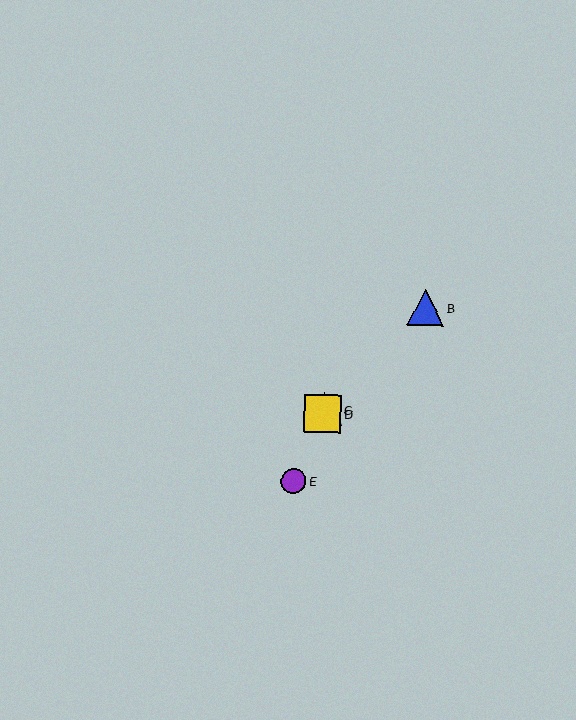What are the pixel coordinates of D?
Object D is at (322, 414).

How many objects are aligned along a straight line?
4 objects (A, C, D, E) are aligned along a straight line.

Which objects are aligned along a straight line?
Objects A, C, D, E are aligned along a straight line.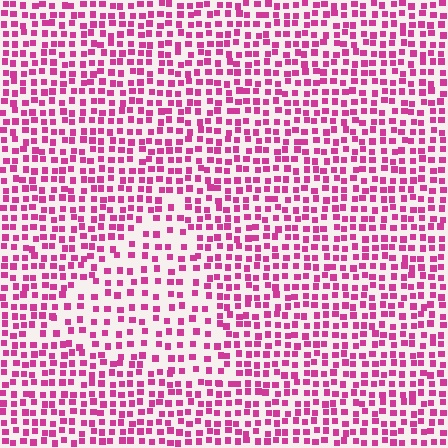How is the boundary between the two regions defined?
The boundary is defined by a change in element density (approximately 1.7x ratio). All elements are the same color, size, and shape.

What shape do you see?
I see a triangle.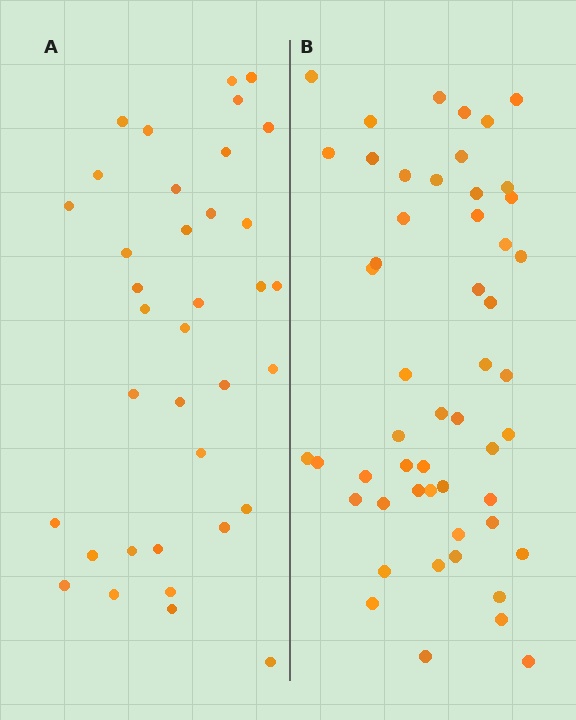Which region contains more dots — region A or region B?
Region B (the right region) has more dots.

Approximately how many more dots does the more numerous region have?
Region B has approximately 15 more dots than region A.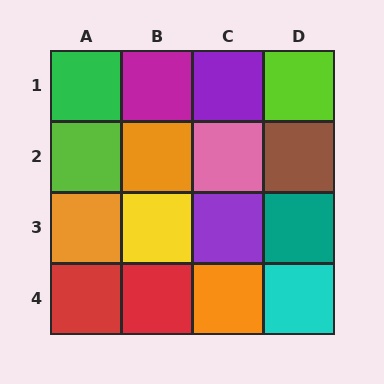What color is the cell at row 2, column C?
Pink.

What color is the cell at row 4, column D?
Cyan.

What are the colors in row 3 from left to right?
Orange, yellow, purple, teal.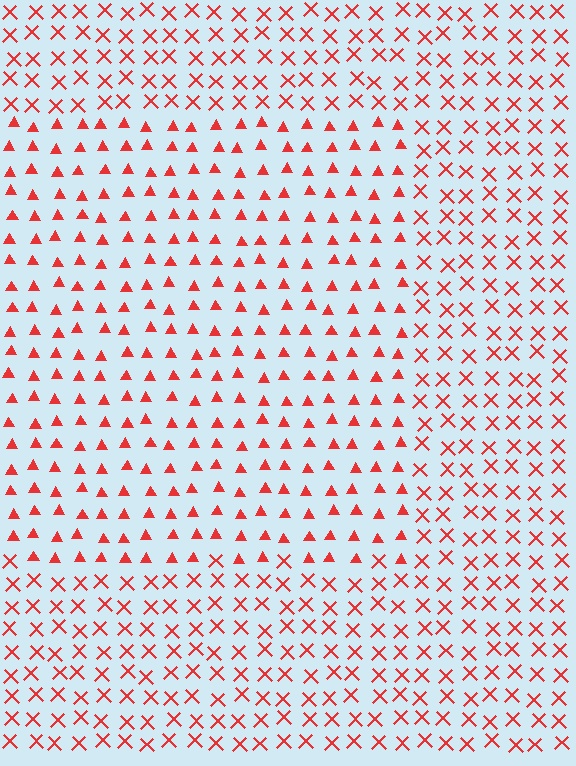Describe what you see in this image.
The image is filled with small red elements arranged in a uniform grid. A rectangle-shaped region contains triangles, while the surrounding area contains X marks. The boundary is defined purely by the change in element shape.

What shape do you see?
I see a rectangle.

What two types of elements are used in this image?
The image uses triangles inside the rectangle region and X marks outside it.